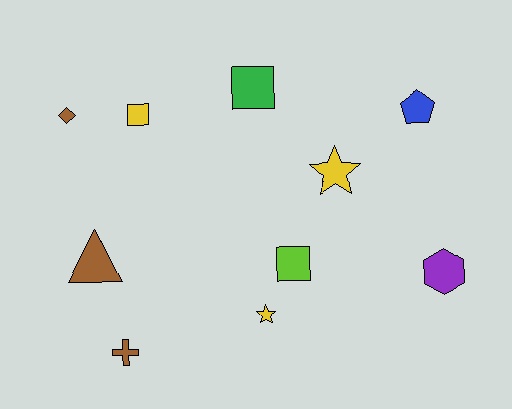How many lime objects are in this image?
There is 1 lime object.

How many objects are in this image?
There are 10 objects.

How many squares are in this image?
There are 3 squares.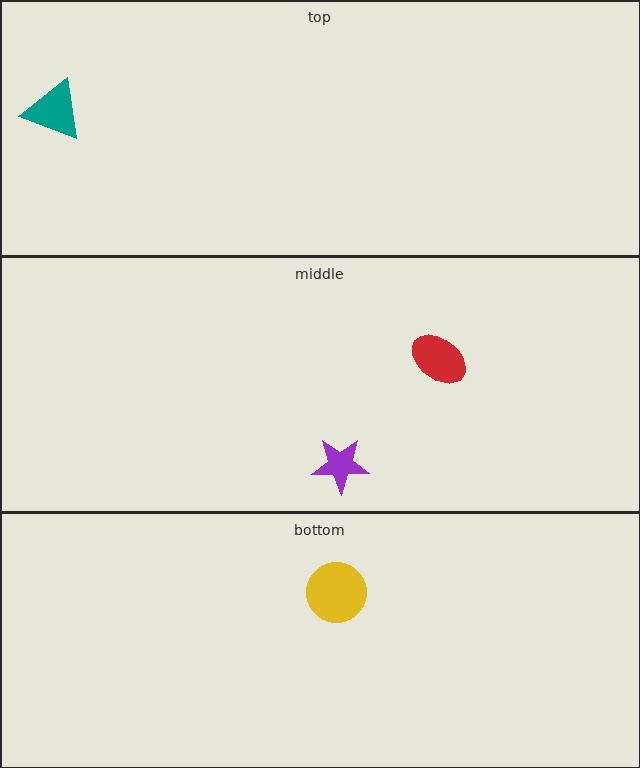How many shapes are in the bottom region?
1.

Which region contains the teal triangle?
The top region.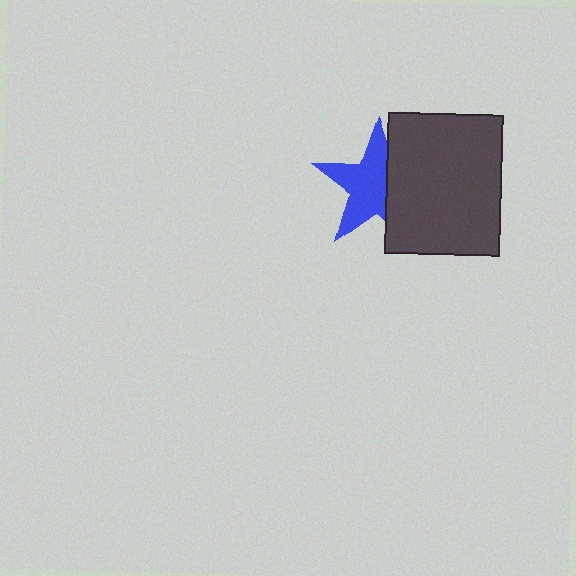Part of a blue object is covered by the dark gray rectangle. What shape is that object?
It is a star.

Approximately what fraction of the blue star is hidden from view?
Roughly 36% of the blue star is hidden behind the dark gray rectangle.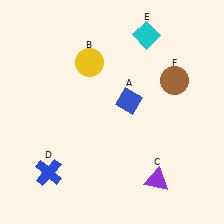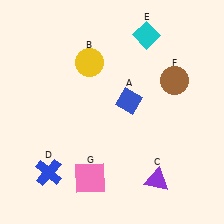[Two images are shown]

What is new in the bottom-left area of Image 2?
A pink square (G) was added in the bottom-left area of Image 2.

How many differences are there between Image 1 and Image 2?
There is 1 difference between the two images.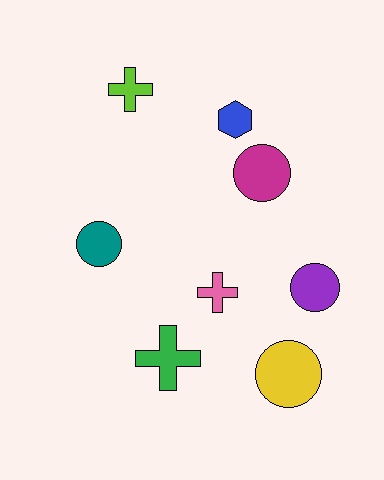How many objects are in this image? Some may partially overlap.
There are 8 objects.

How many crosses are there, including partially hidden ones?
There are 3 crosses.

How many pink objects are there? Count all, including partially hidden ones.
There is 1 pink object.